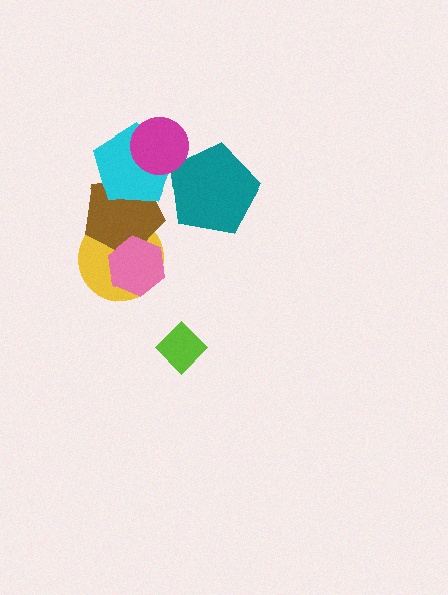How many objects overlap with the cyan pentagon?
2 objects overlap with the cyan pentagon.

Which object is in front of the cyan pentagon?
The magenta circle is in front of the cyan pentagon.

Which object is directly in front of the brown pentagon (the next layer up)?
The cyan pentagon is directly in front of the brown pentagon.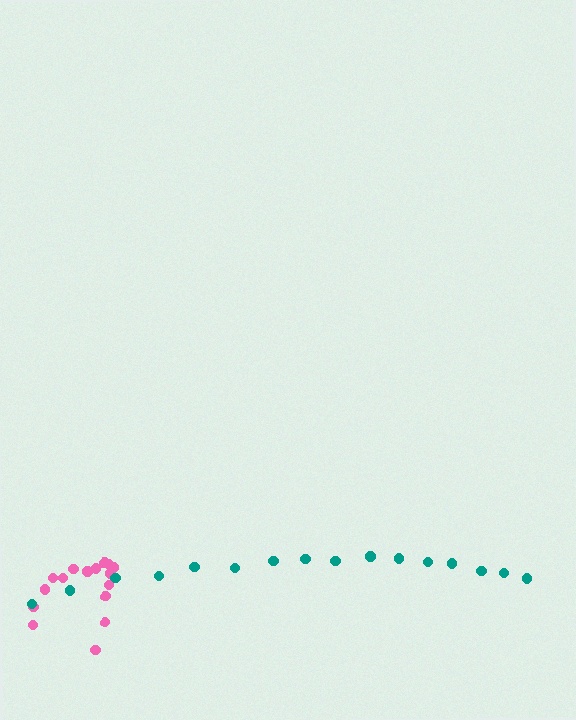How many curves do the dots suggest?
There are 2 distinct paths.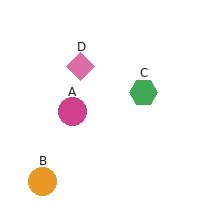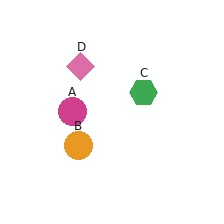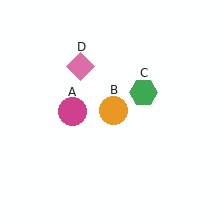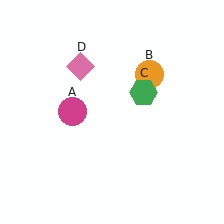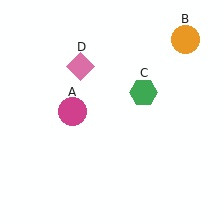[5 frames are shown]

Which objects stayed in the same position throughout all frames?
Magenta circle (object A) and green hexagon (object C) and pink diamond (object D) remained stationary.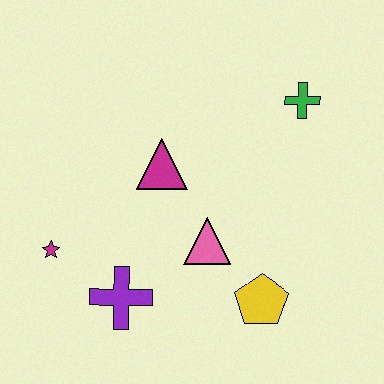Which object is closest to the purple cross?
The magenta star is closest to the purple cross.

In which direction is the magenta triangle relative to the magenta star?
The magenta triangle is to the right of the magenta star.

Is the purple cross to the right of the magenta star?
Yes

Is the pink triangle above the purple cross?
Yes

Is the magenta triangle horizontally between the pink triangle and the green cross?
No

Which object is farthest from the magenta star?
The green cross is farthest from the magenta star.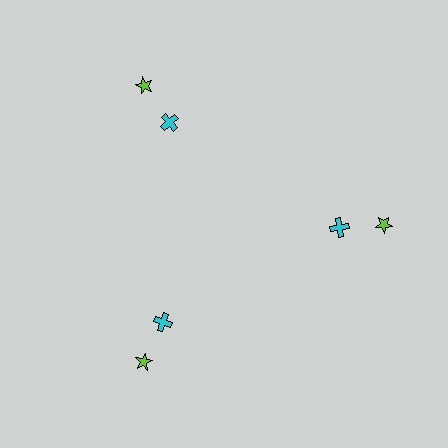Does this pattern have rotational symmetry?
Yes, this pattern has 3-fold rotational symmetry. It looks the same after rotating 120 degrees around the center.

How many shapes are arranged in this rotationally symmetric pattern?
There are 6 shapes, arranged in 3 groups of 2.